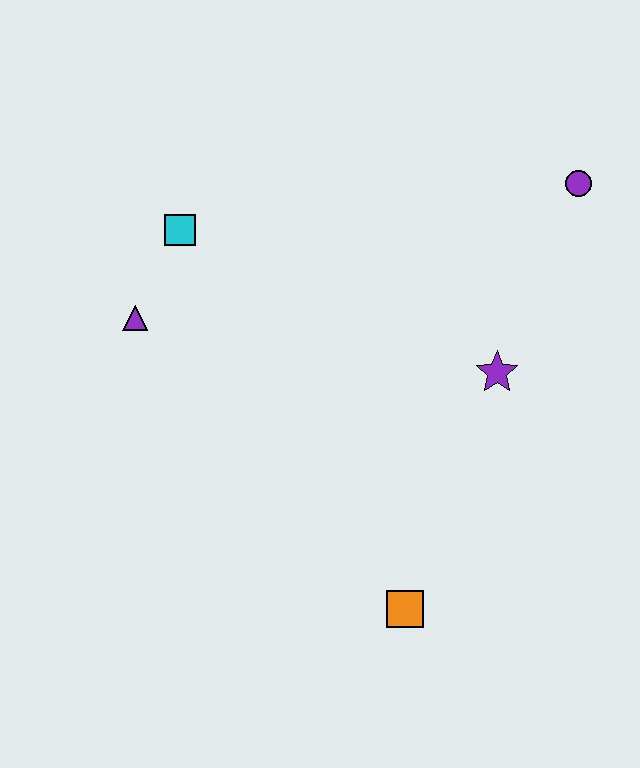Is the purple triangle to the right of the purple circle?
No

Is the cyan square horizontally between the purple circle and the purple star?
No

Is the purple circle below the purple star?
No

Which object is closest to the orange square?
The purple star is closest to the orange square.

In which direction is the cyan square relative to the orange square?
The cyan square is above the orange square.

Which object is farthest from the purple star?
The purple triangle is farthest from the purple star.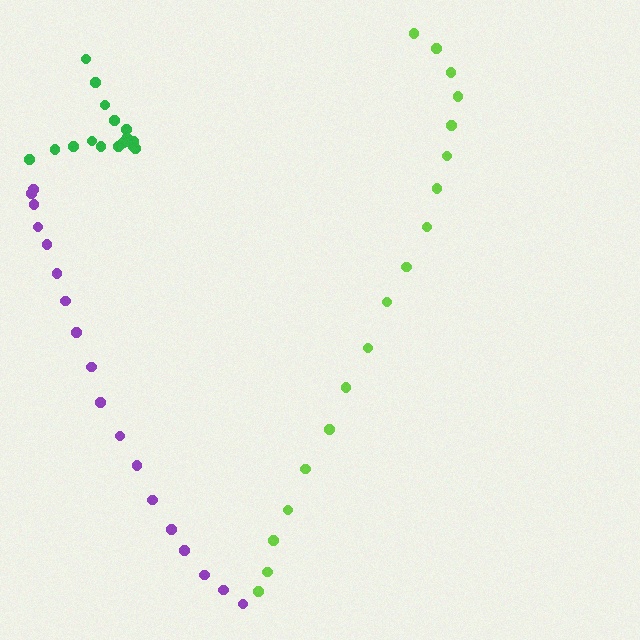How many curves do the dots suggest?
There are 3 distinct paths.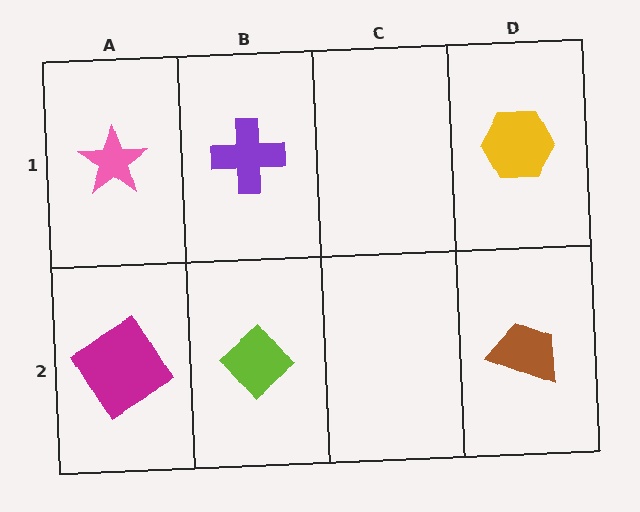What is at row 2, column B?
A lime diamond.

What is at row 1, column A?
A pink star.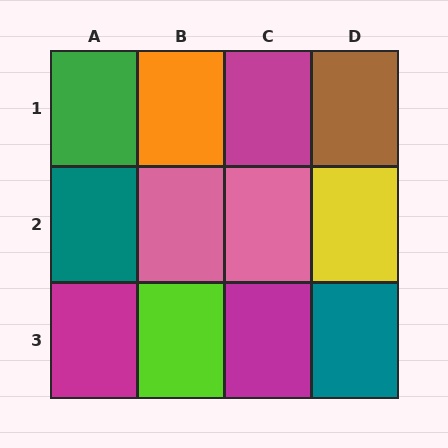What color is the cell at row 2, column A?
Teal.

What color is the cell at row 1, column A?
Green.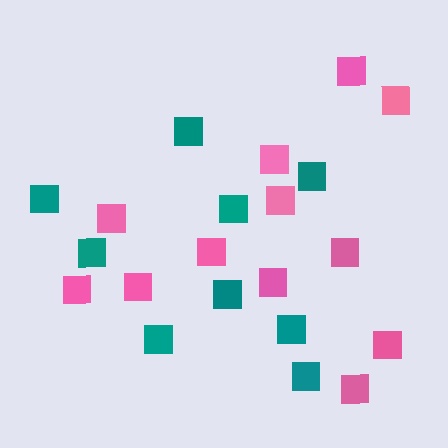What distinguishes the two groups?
There are 2 groups: one group of teal squares (9) and one group of pink squares (12).